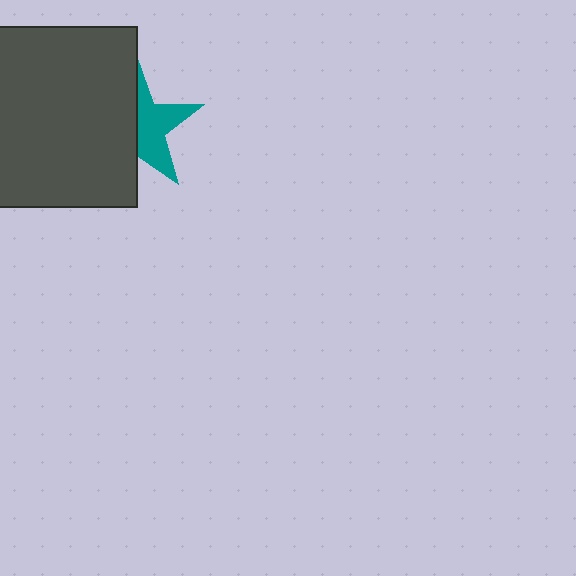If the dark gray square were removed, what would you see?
You would see the complete teal star.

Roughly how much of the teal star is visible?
About half of it is visible (roughly 49%).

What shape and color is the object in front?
The object in front is a dark gray square.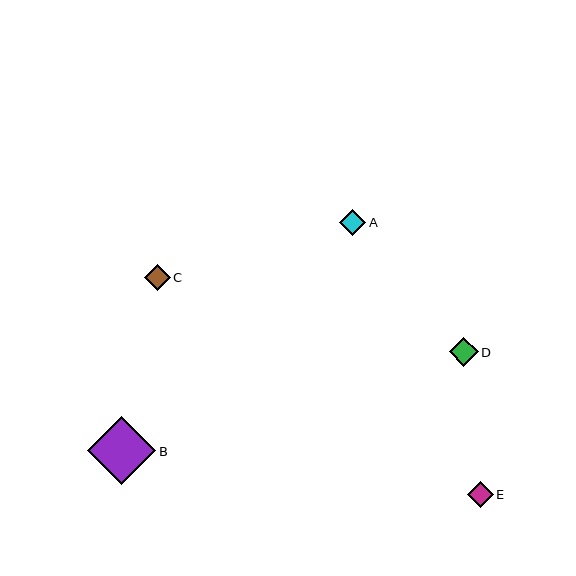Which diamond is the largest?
Diamond B is the largest with a size of approximately 68 pixels.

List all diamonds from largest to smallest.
From largest to smallest: B, D, A, C, E.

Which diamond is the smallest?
Diamond E is the smallest with a size of approximately 26 pixels.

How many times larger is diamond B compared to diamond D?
Diamond B is approximately 2.4 times the size of diamond D.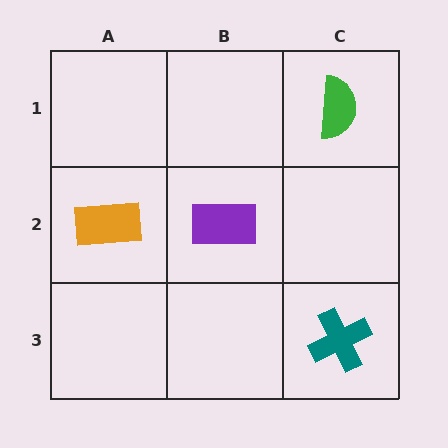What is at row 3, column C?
A teal cross.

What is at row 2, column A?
An orange rectangle.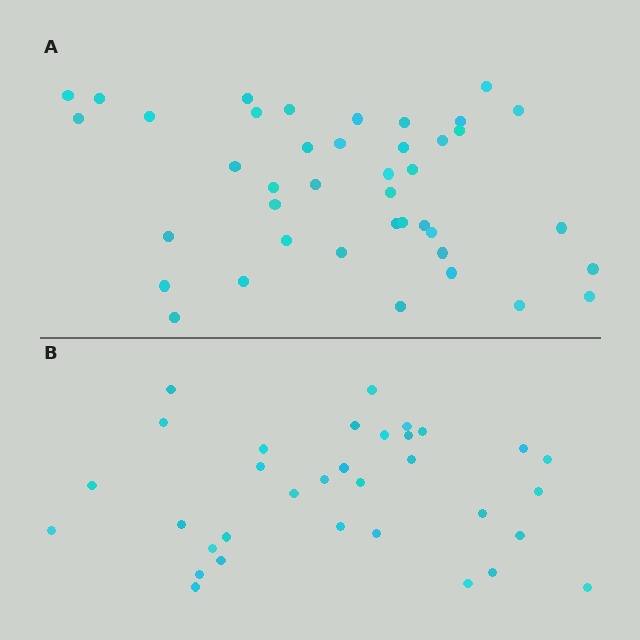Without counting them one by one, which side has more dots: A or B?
Region A (the top region) has more dots.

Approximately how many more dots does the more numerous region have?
Region A has roughly 8 or so more dots than region B.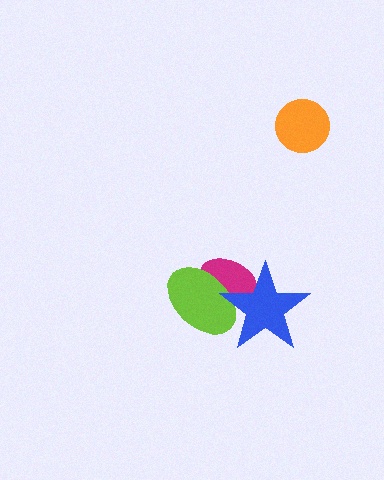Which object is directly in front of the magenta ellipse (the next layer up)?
The lime ellipse is directly in front of the magenta ellipse.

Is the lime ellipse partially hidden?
Yes, it is partially covered by another shape.